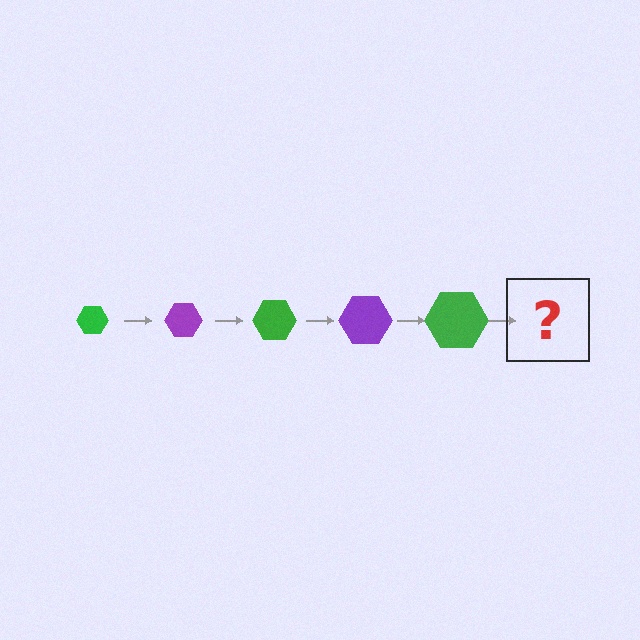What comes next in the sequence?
The next element should be a purple hexagon, larger than the previous one.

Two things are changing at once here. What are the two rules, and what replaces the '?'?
The two rules are that the hexagon grows larger each step and the color cycles through green and purple. The '?' should be a purple hexagon, larger than the previous one.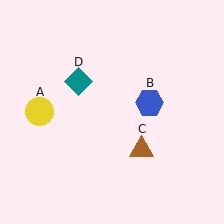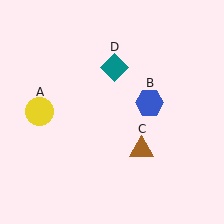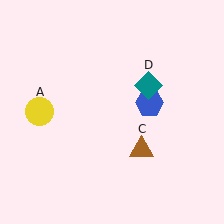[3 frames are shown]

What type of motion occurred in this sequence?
The teal diamond (object D) rotated clockwise around the center of the scene.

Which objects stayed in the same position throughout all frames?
Yellow circle (object A) and blue hexagon (object B) and brown triangle (object C) remained stationary.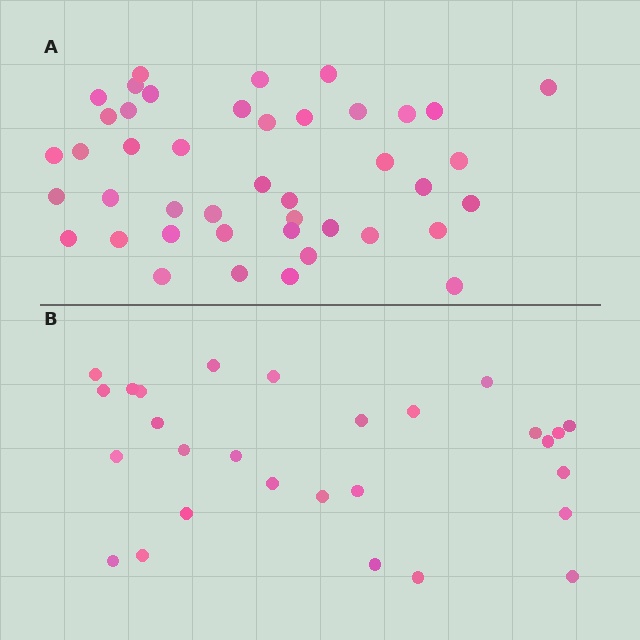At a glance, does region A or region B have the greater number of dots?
Region A (the top region) has more dots.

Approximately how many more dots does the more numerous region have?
Region A has approximately 15 more dots than region B.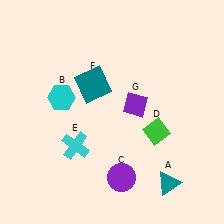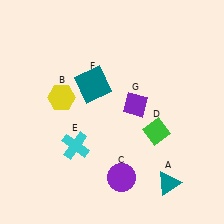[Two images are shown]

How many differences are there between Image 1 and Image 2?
There is 1 difference between the two images.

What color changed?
The hexagon (B) changed from cyan in Image 1 to yellow in Image 2.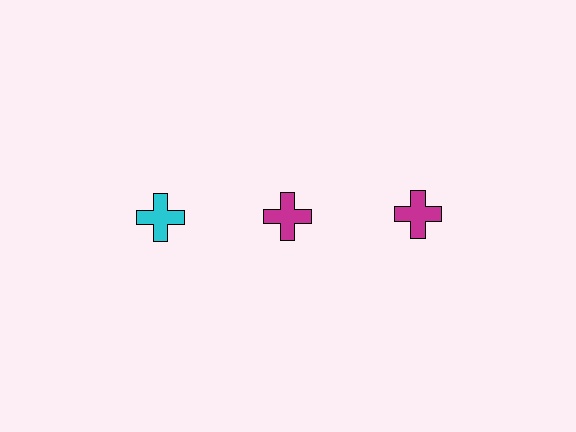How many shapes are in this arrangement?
There are 3 shapes arranged in a grid pattern.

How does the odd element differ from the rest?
It has a different color: cyan instead of magenta.